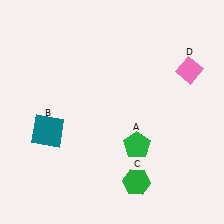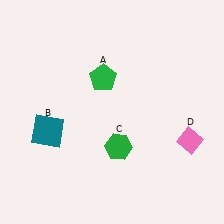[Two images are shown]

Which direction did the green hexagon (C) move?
The green hexagon (C) moved up.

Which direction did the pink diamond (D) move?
The pink diamond (D) moved down.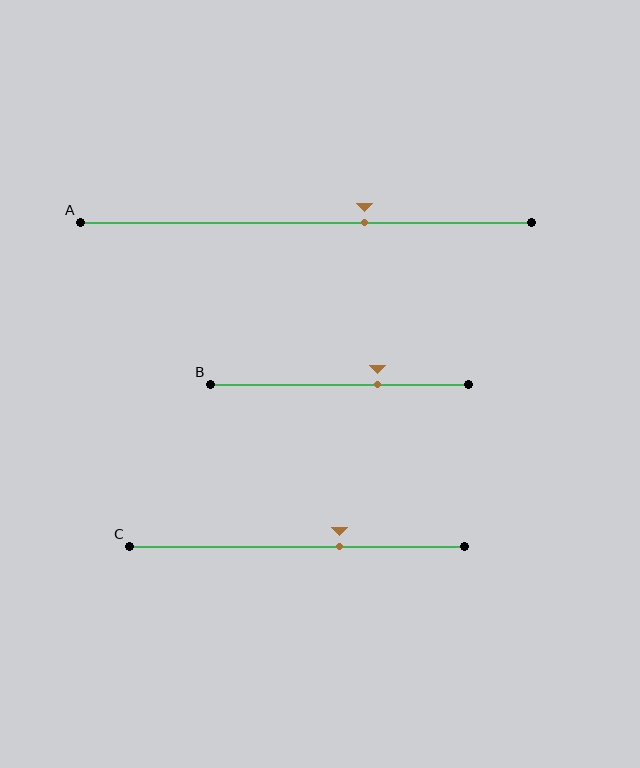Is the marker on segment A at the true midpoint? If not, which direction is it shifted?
No, the marker on segment A is shifted to the right by about 13% of the segment length.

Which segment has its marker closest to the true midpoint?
Segment C has its marker closest to the true midpoint.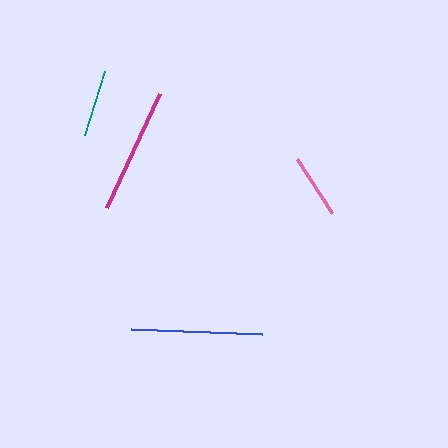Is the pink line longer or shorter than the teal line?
The teal line is longer than the pink line.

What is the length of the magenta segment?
The magenta segment is approximately 126 pixels long.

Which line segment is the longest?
The blue line is the longest at approximately 132 pixels.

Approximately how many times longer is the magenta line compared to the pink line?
The magenta line is approximately 2.0 times the length of the pink line.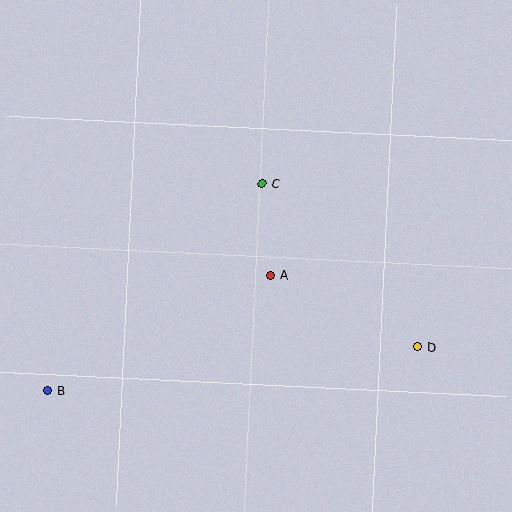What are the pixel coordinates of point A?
Point A is at (271, 275).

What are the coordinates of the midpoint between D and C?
The midpoint between D and C is at (340, 265).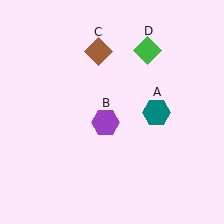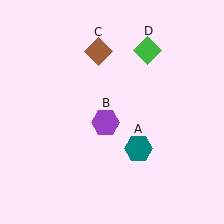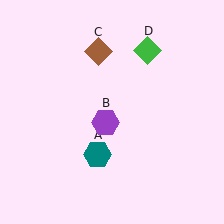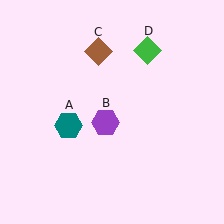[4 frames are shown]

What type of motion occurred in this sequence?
The teal hexagon (object A) rotated clockwise around the center of the scene.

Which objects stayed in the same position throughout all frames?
Purple hexagon (object B) and brown diamond (object C) and green diamond (object D) remained stationary.